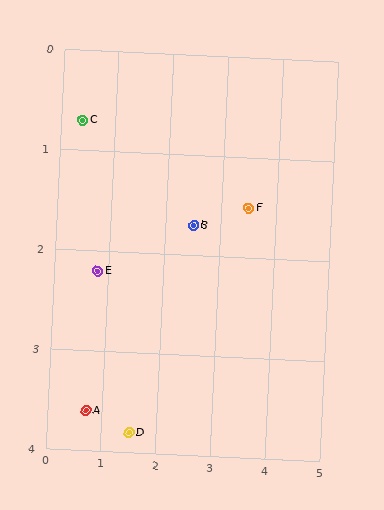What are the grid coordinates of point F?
Point F is at approximately (3.5, 1.5).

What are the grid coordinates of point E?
Point E is at approximately (0.8, 2.2).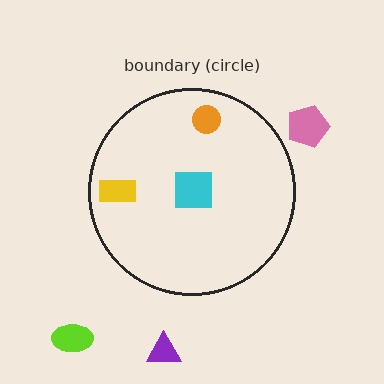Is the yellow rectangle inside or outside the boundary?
Inside.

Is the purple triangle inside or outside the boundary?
Outside.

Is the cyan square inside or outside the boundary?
Inside.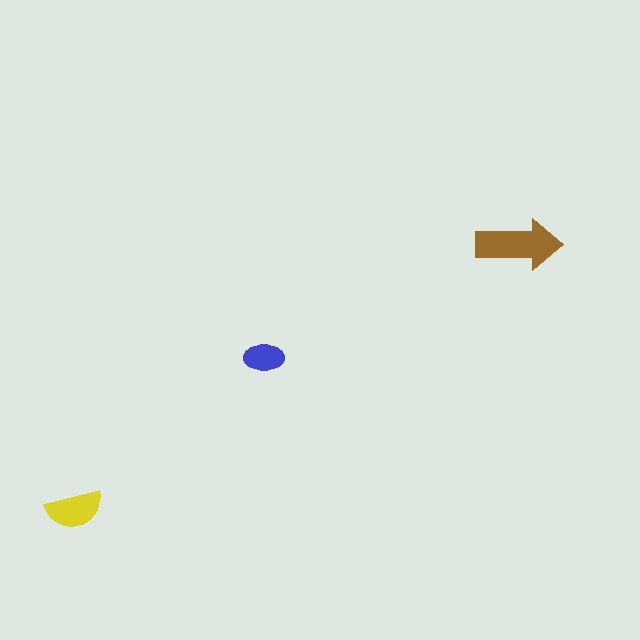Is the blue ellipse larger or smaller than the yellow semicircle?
Smaller.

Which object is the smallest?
The blue ellipse.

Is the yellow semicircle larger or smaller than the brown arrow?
Smaller.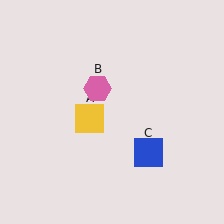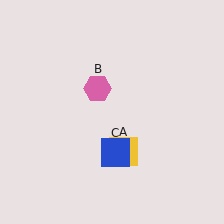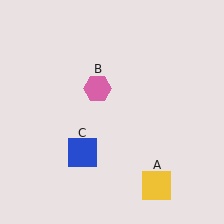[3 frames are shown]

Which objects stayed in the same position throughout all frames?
Pink hexagon (object B) remained stationary.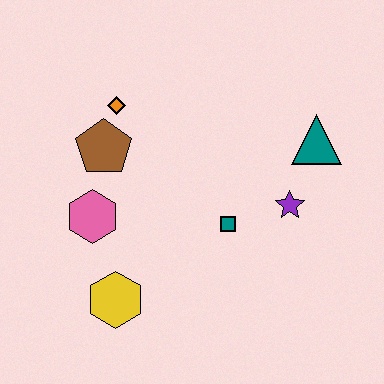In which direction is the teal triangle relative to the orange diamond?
The teal triangle is to the right of the orange diamond.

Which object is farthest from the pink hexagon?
The teal triangle is farthest from the pink hexagon.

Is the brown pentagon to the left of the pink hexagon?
No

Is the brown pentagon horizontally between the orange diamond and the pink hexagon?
Yes